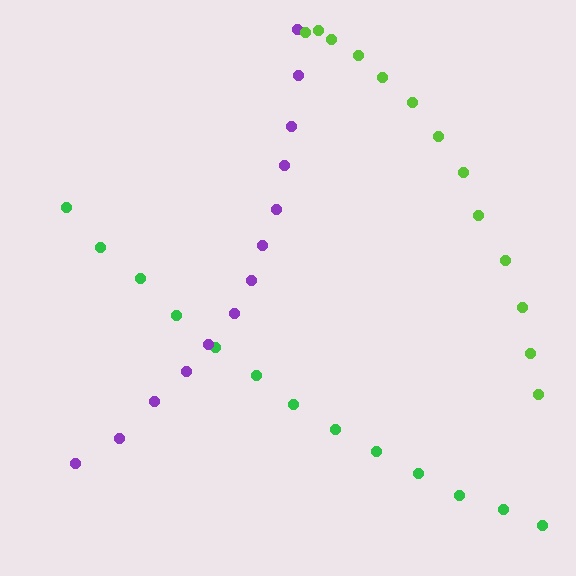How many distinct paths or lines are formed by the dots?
There are 3 distinct paths.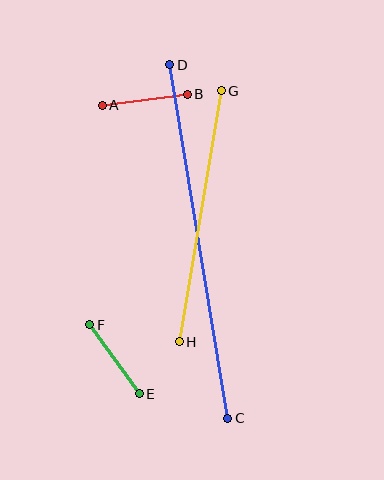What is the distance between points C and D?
The distance is approximately 358 pixels.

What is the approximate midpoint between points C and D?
The midpoint is at approximately (199, 241) pixels.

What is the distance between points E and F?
The distance is approximately 85 pixels.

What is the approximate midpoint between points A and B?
The midpoint is at approximately (145, 100) pixels.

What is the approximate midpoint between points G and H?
The midpoint is at approximately (200, 216) pixels.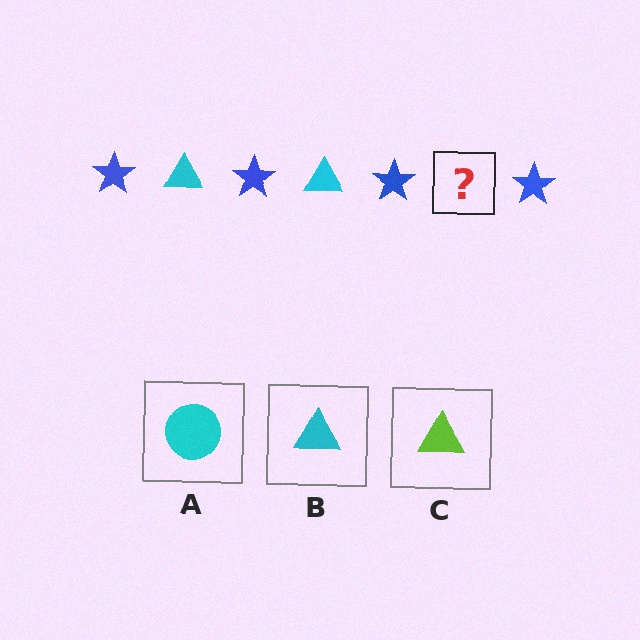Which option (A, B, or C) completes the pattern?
B.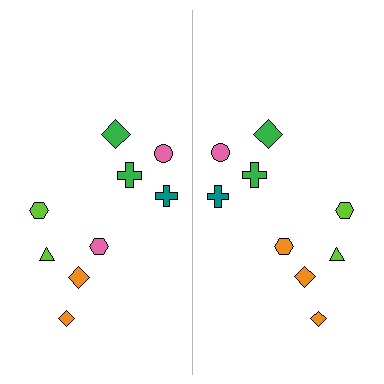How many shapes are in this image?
There are 18 shapes in this image.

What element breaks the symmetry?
The orange hexagon on the right side breaks the symmetry — its mirror counterpart is pink.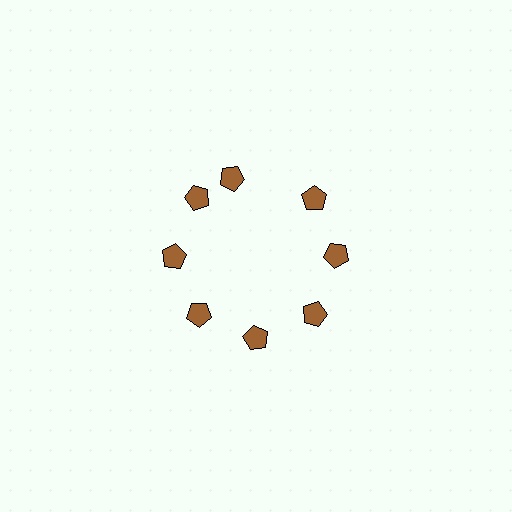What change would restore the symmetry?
The symmetry would be restored by rotating it back into even spacing with its neighbors so that all 8 pentagons sit at equal angles and equal distance from the center.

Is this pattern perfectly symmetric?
No. The 8 brown pentagons are arranged in a ring, but one element near the 12 o'clock position is rotated out of alignment along the ring, breaking the 8-fold rotational symmetry.